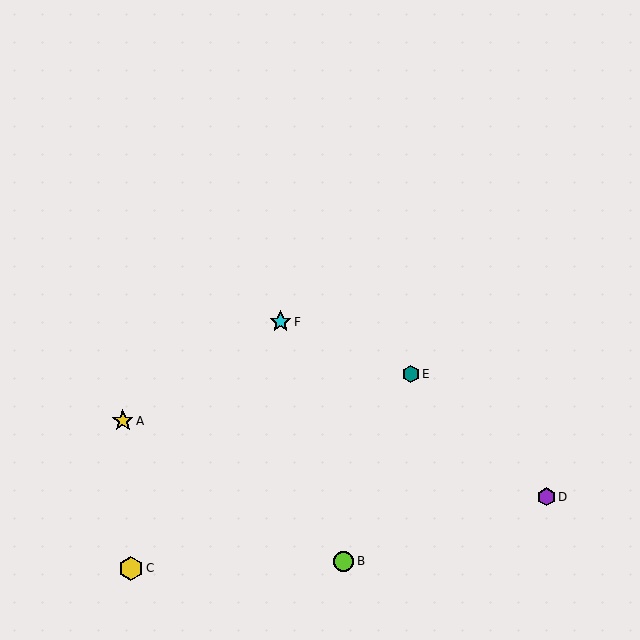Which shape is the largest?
The yellow hexagon (labeled C) is the largest.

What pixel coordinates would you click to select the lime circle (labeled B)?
Click at (344, 561) to select the lime circle B.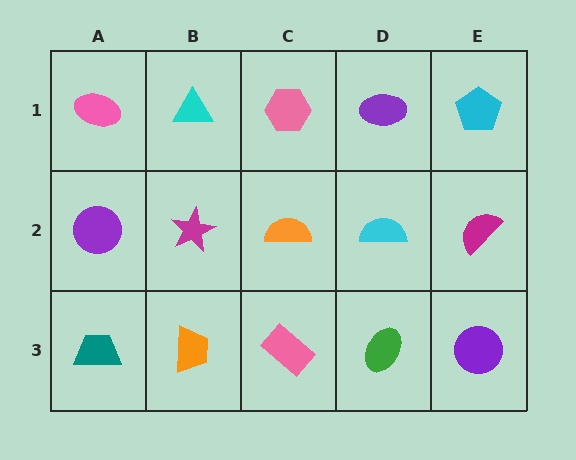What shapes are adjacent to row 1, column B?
A magenta star (row 2, column B), a pink ellipse (row 1, column A), a pink hexagon (row 1, column C).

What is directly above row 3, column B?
A magenta star.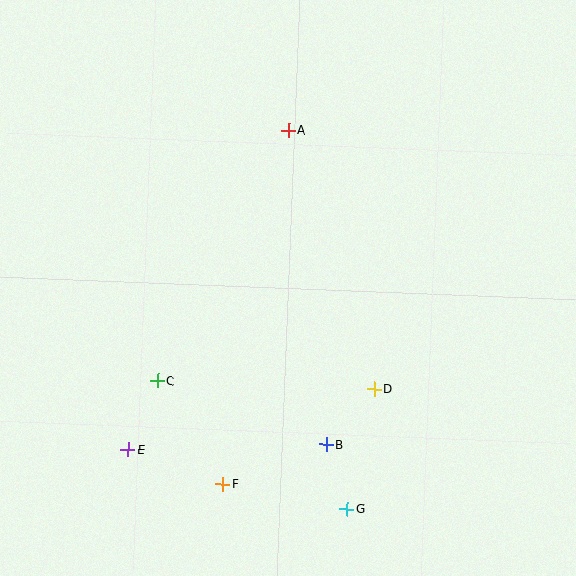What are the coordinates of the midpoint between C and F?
The midpoint between C and F is at (190, 432).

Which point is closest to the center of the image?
Point D at (374, 389) is closest to the center.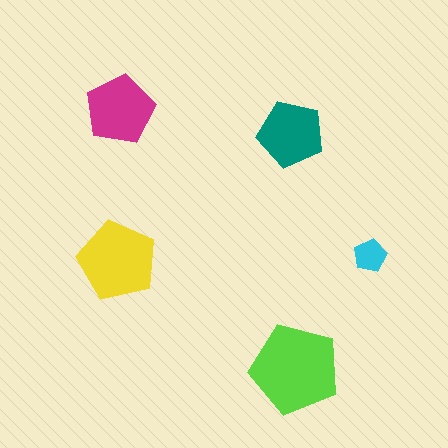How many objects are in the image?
There are 5 objects in the image.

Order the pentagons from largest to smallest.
the lime one, the yellow one, the magenta one, the teal one, the cyan one.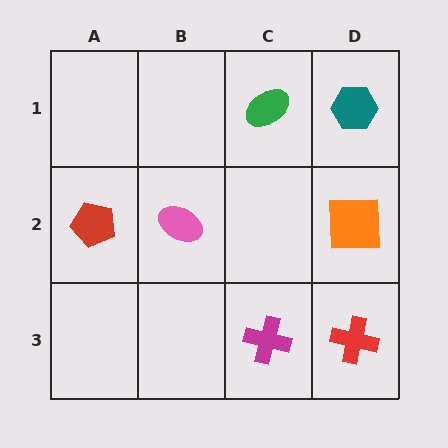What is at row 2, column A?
A red pentagon.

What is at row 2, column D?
An orange square.